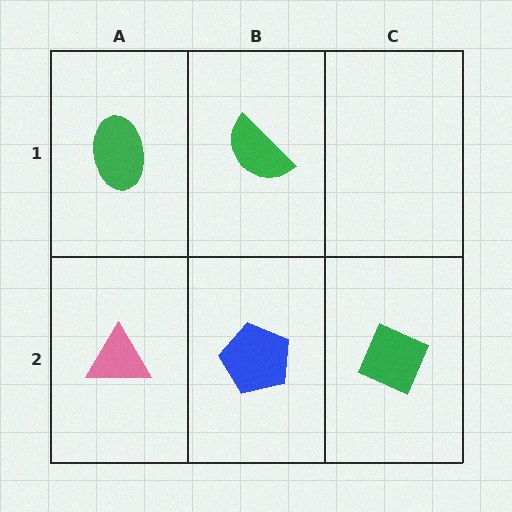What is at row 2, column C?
A green diamond.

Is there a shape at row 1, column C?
No, that cell is empty.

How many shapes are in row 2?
3 shapes.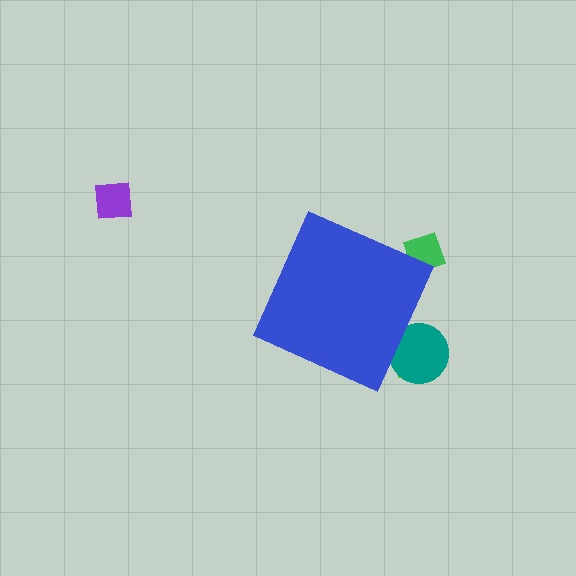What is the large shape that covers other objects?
A blue diamond.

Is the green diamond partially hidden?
Yes, the green diamond is partially hidden behind the blue diamond.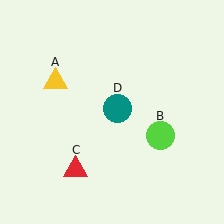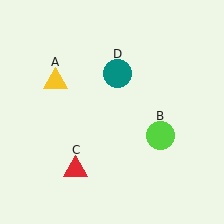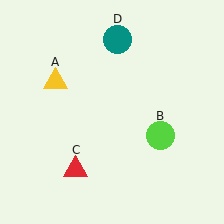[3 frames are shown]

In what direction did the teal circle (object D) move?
The teal circle (object D) moved up.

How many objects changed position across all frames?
1 object changed position: teal circle (object D).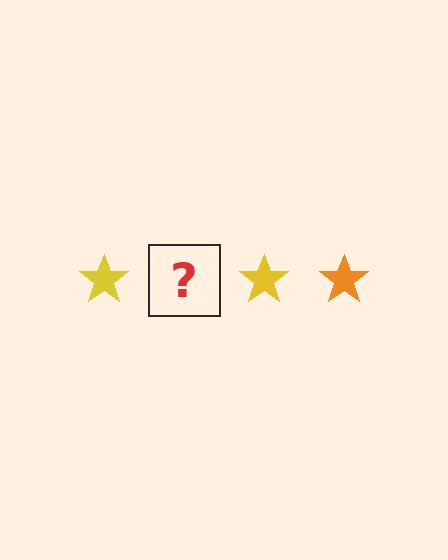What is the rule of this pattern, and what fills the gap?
The rule is that the pattern cycles through yellow, orange stars. The gap should be filled with an orange star.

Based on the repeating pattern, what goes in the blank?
The blank should be an orange star.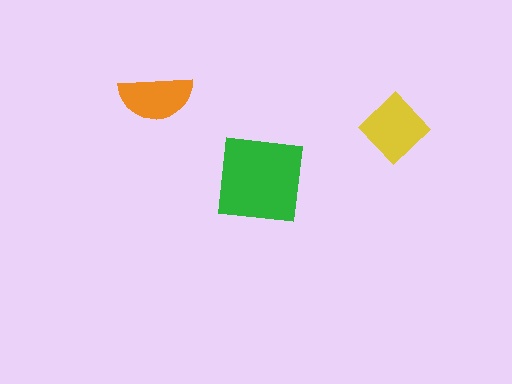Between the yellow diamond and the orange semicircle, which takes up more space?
The yellow diamond.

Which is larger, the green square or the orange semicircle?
The green square.